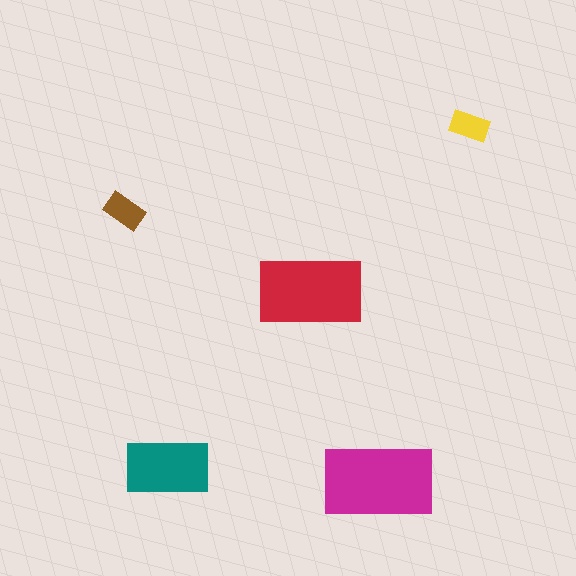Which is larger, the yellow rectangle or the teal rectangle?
The teal one.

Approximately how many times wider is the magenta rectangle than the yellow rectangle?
About 3 times wider.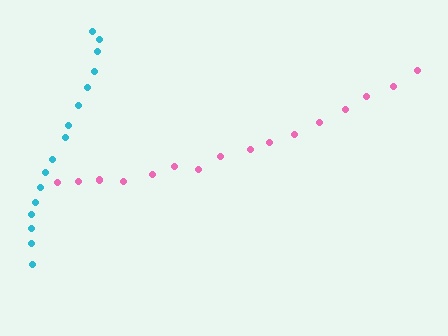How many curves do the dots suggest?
There are 2 distinct paths.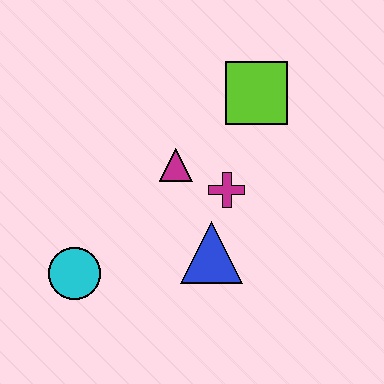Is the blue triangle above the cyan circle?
Yes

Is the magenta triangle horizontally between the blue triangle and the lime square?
No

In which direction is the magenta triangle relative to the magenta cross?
The magenta triangle is to the left of the magenta cross.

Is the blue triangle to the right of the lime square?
No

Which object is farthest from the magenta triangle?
The cyan circle is farthest from the magenta triangle.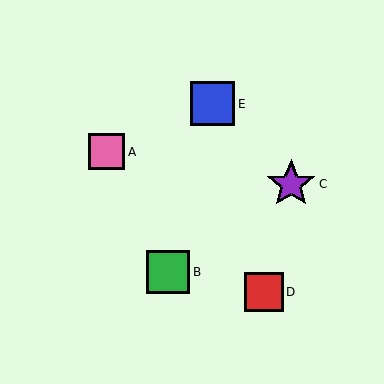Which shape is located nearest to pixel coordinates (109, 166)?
The pink square (labeled A) at (107, 152) is nearest to that location.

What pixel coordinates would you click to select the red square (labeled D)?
Click at (264, 292) to select the red square D.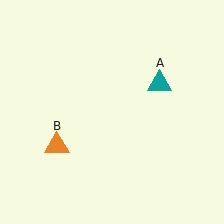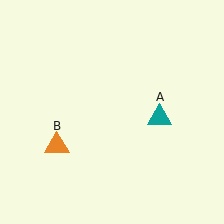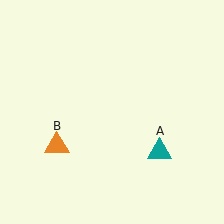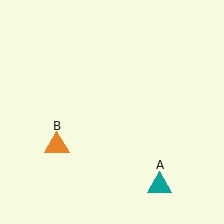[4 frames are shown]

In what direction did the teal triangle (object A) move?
The teal triangle (object A) moved down.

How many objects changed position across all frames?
1 object changed position: teal triangle (object A).